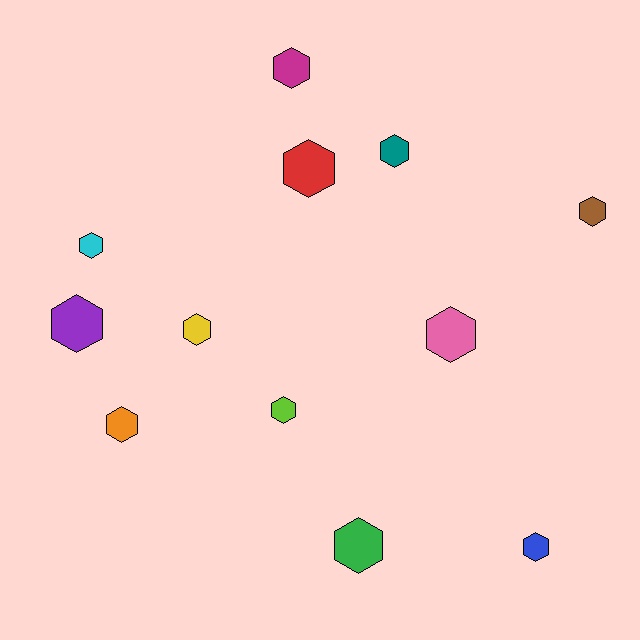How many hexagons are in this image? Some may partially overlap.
There are 12 hexagons.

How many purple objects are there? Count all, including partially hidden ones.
There is 1 purple object.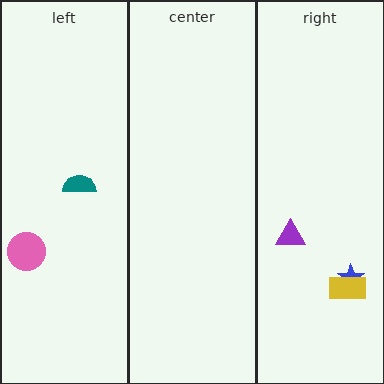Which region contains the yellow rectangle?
The right region.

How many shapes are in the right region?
3.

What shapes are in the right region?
The blue star, the purple triangle, the yellow rectangle.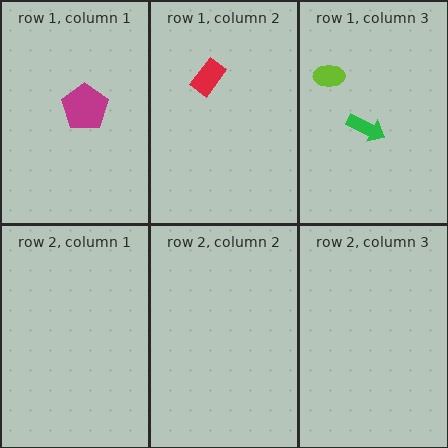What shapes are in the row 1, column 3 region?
The green arrow, the lime ellipse.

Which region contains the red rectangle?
The row 1, column 2 region.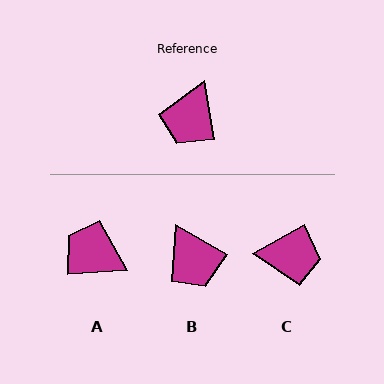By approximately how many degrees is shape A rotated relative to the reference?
Approximately 96 degrees clockwise.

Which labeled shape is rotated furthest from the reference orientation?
C, about 109 degrees away.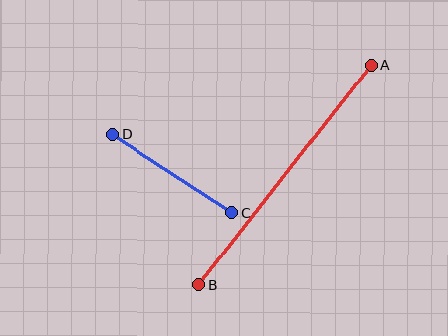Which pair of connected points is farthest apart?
Points A and B are farthest apart.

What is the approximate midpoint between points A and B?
The midpoint is at approximately (285, 175) pixels.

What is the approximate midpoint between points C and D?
The midpoint is at approximately (172, 174) pixels.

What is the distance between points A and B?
The distance is approximately 279 pixels.